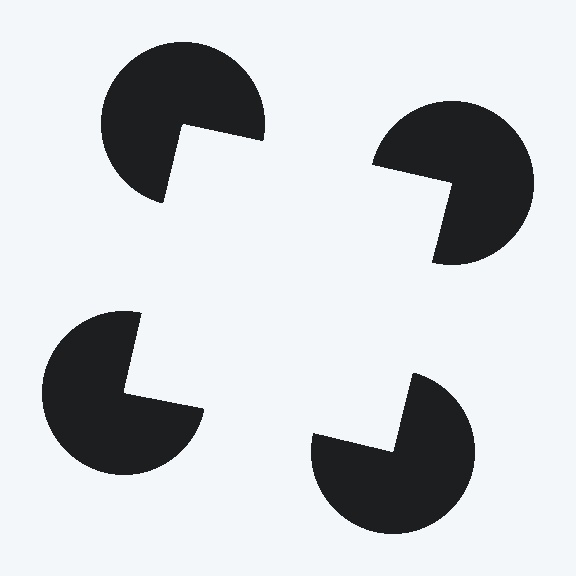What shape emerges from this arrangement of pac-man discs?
An illusory square — its edges are inferred from the aligned wedge cuts in the pac-man discs, not physically drawn.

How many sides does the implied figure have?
4 sides.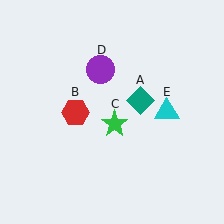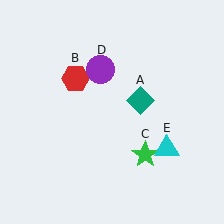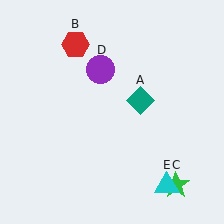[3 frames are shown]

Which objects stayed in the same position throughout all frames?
Teal diamond (object A) and purple circle (object D) remained stationary.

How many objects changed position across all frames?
3 objects changed position: red hexagon (object B), green star (object C), cyan triangle (object E).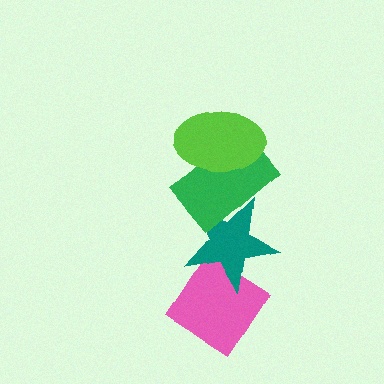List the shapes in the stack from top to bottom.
From top to bottom: the lime ellipse, the green rectangle, the teal star, the pink diamond.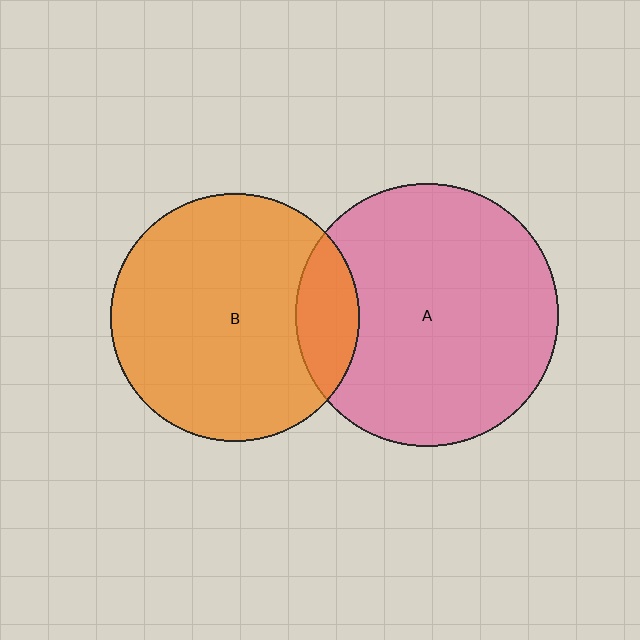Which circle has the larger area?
Circle A (pink).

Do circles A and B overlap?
Yes.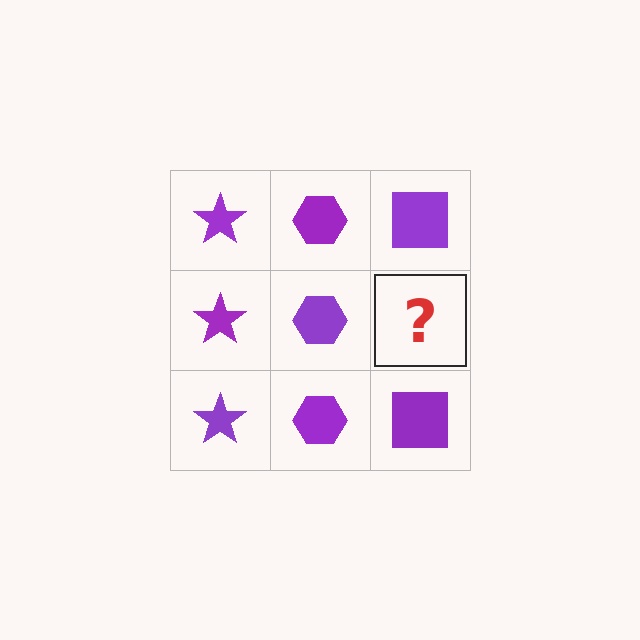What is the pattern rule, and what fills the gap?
The rule is that each column has a consistent shape. The gap should be filled with a purple square.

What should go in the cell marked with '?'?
The missing cell should contain a purple square.